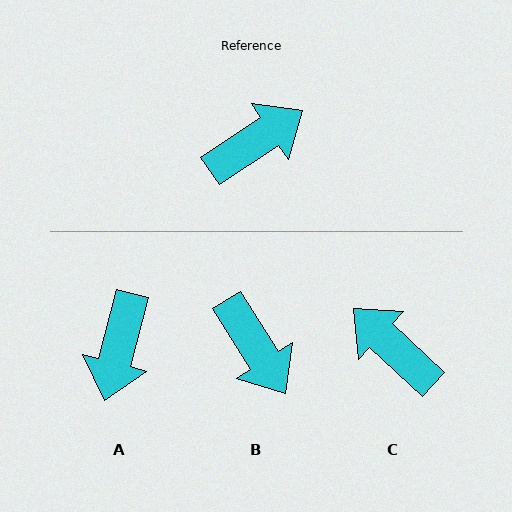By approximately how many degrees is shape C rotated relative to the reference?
Approximately 103 degrees counter-clockwise.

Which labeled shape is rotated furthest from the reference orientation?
A, about 138 degrees away.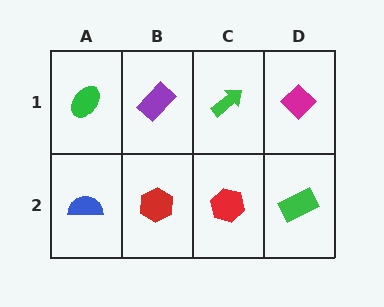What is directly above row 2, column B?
A purple rectangle.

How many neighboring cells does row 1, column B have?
3.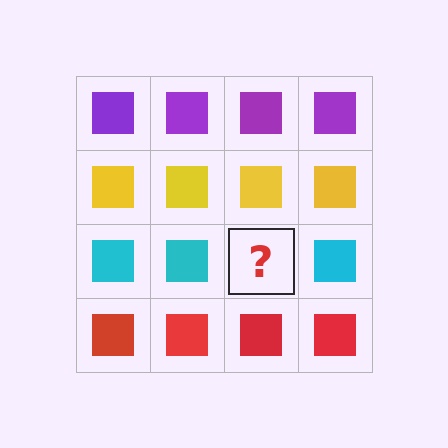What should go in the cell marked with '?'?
The missing cell should contain a cyan square.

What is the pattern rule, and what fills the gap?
The rule is that each row has a consistent color. The gap should be filled with a cyan square.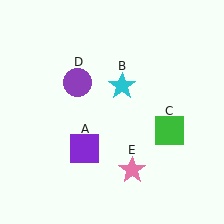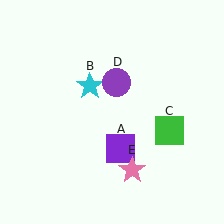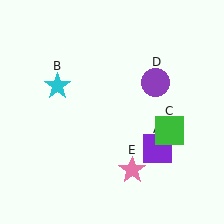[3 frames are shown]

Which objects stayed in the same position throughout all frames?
Green square (object C) and pink star (object E) remained stationary.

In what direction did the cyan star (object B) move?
The cyan star (object B) moved left.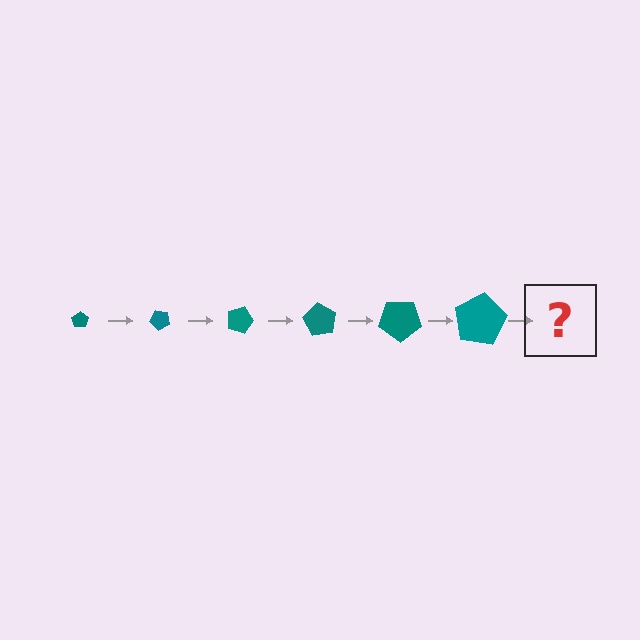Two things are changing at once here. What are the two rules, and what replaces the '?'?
The two rules are that the pentagon grows larger each step and it rotates 45 degrees each step. The '?' should be a pentagon, larger than the previous one and rotated 270 degrees from the start.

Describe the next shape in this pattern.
It should be a pentagon, larger than the previous one and rotated 270 degrees from the start.